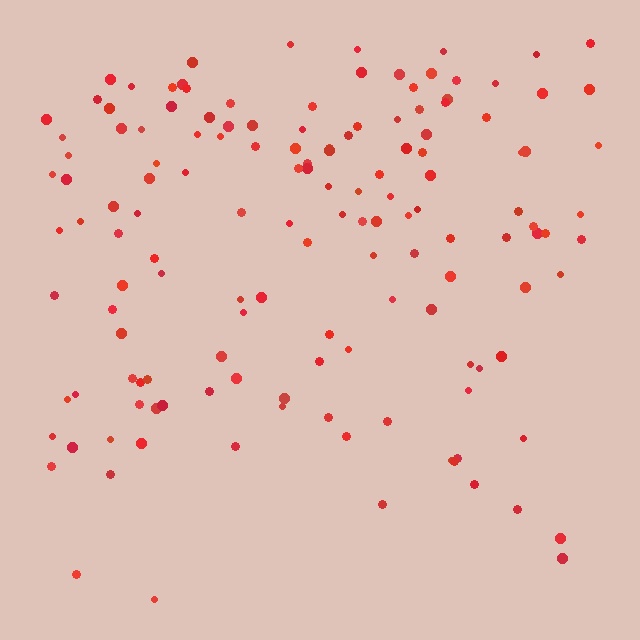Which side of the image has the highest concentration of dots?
The top.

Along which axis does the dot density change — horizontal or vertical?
Vertical.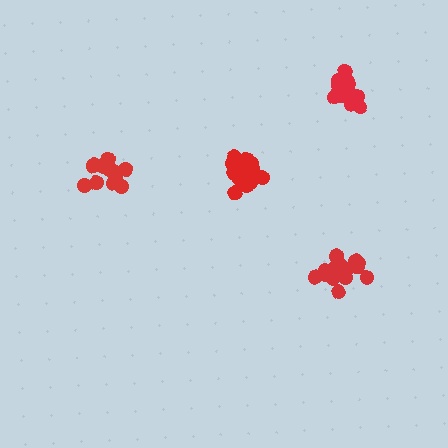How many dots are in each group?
Group 1: 17 dots, Group 2: 15 dots, Group 3: 19 dots, Group 4: 14 dots (65 total).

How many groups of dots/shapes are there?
There are 4 groups.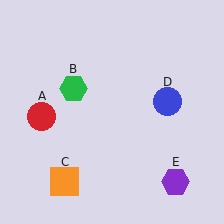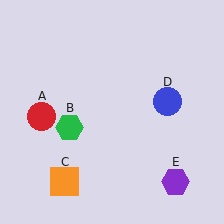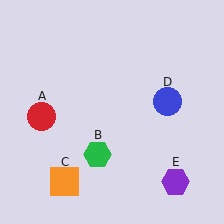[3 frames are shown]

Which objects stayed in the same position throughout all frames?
Red circle (object A) and orange square (object C) and blue circle (object D) and purple hexagon (object E) remained stationary.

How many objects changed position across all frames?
1 object changed position: green hexagon (object B).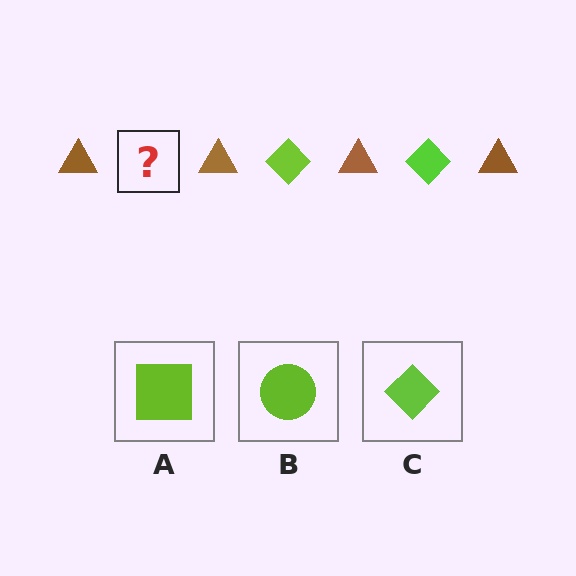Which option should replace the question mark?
Option C.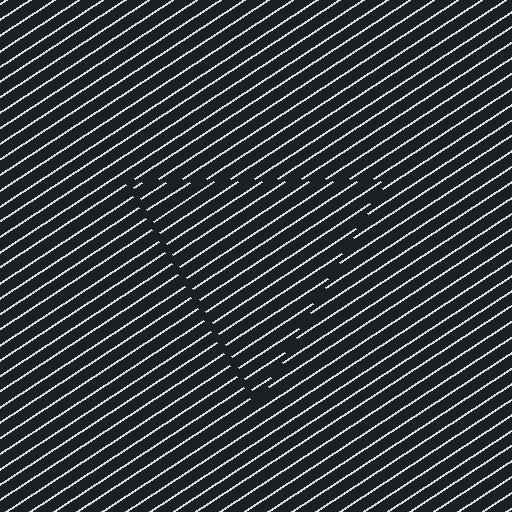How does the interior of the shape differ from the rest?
The interior of the shape contains the same grating, shifted by half a period — the contour is defined by the phase discontinuity where line-ends from the inner and outer gratings abut.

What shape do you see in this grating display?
An illusory triangle. The interior of the shape contains the same grating, shifted by half a period — the contour is defined by the phase discontinuity where line-ends from the inner and outer gratings abut.